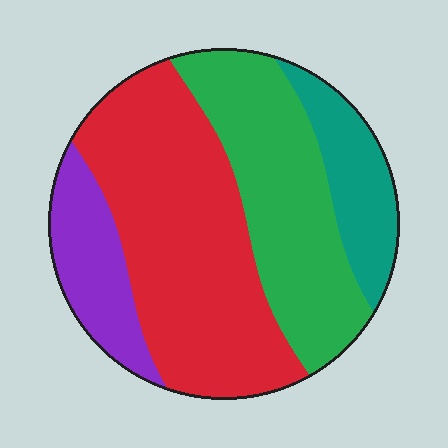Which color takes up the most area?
Red, at roughly 45%.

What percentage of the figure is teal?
Teal covers roughly 15% of the figure.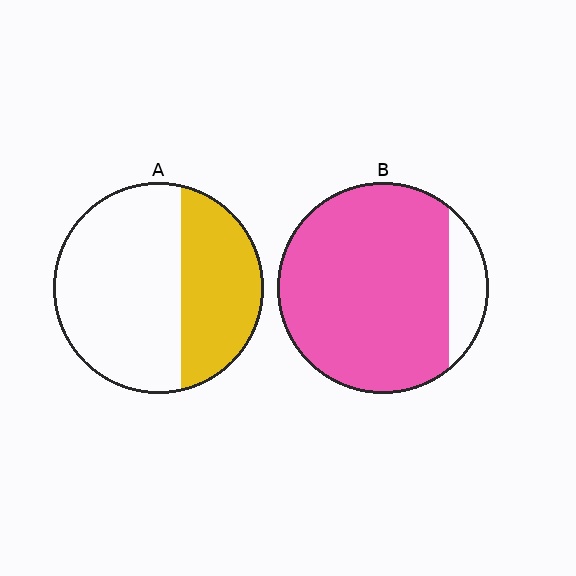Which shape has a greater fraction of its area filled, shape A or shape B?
Shape B.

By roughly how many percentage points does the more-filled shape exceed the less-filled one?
By roughly 50 percentage points (B over A).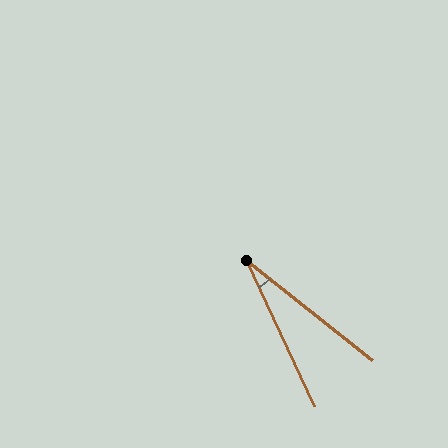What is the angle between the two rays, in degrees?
Approximately 26 degrees.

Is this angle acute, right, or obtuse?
It is acute.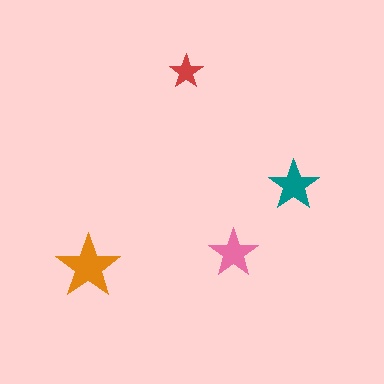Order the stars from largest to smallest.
the orange one, the teal one, the pink one, the red one.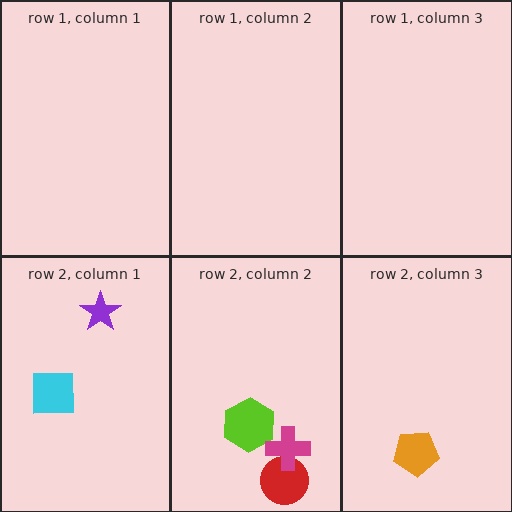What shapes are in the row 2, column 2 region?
The red circle, the lime hexagon, the magenta cross.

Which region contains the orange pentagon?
The row 2, column 3 region.